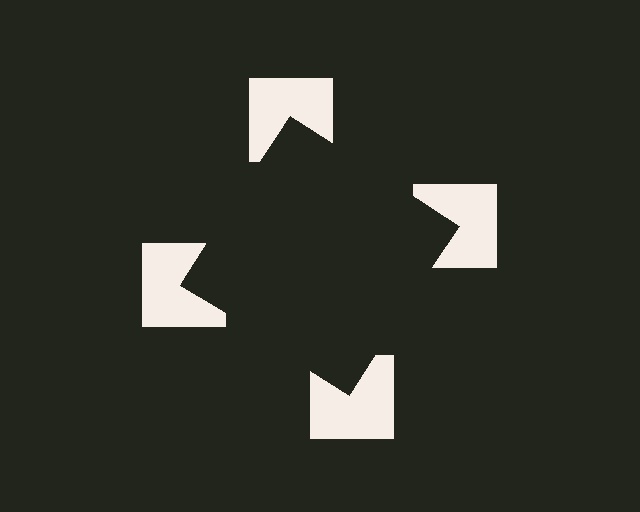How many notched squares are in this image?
There are 4 — one at each vertex of the illusory square.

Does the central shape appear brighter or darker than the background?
It typically appears slightly darker than the background, even though no actual brightness change is drawn.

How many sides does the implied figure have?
4 sides.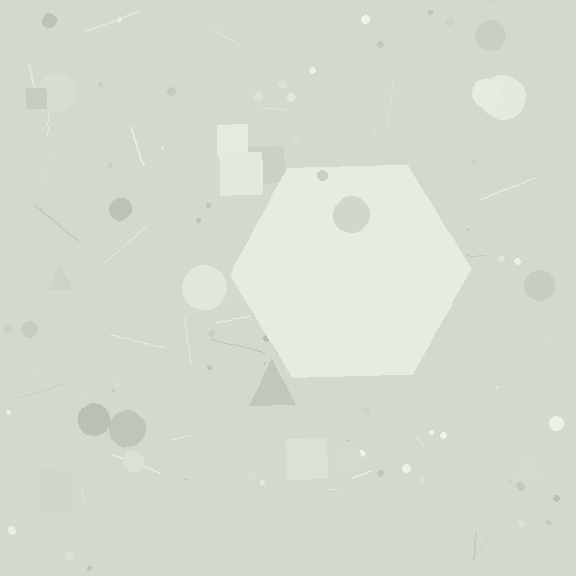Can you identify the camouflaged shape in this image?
The camouflaged shape is a hexagon.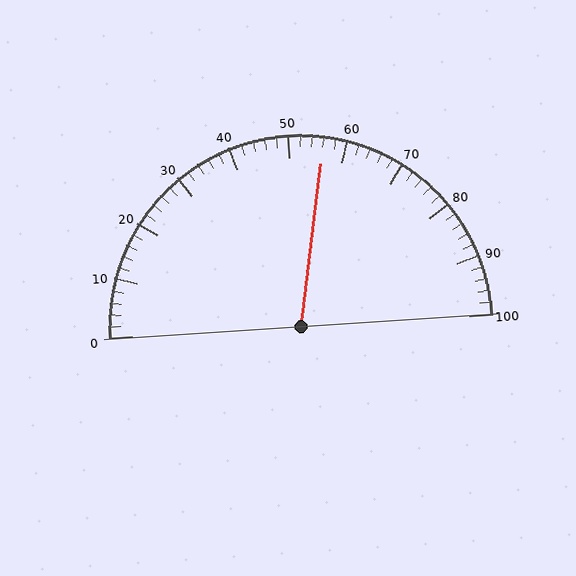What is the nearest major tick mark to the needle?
The nearest major tick mark is 60.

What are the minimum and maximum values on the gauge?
The gauge ranges from 0 to 100.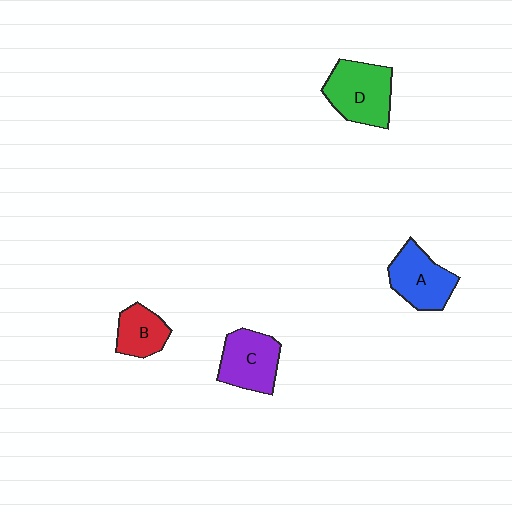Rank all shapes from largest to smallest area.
From largest to smallest: D (green), C (purple), A (blue), B (red).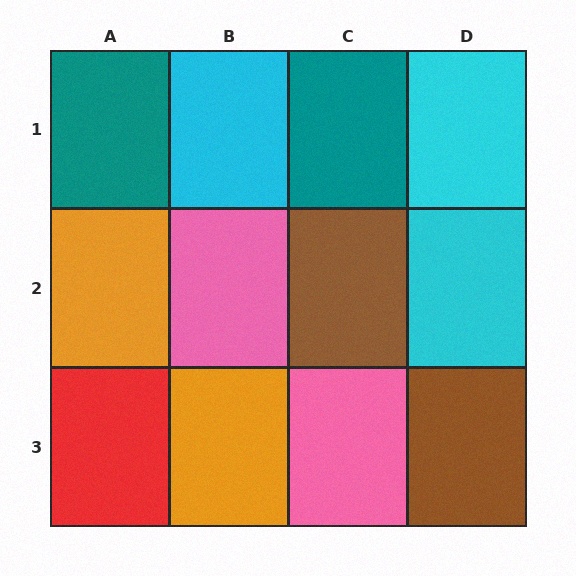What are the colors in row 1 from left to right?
Teal, cyan, teal, cyan.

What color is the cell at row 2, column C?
Brown.